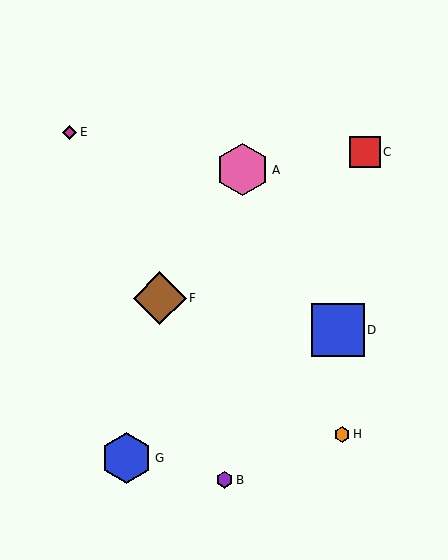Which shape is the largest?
The blue square (labeled D) is the largest.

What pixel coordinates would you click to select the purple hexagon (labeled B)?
Click at (225, 480) to select the purple hexagon B.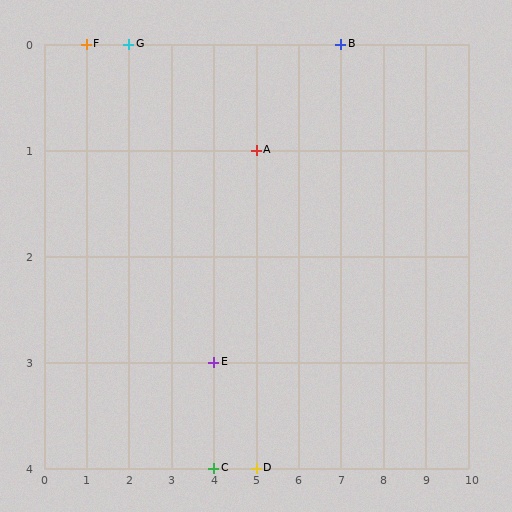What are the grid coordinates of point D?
Point D is at grid coordinates (5, 4).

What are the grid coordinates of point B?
Point B is at grid coordinates (7, 0).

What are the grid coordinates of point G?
Point G is at grid coordinates (2, 0).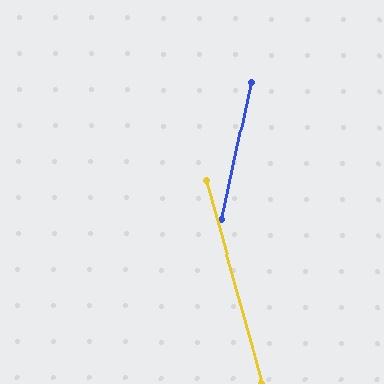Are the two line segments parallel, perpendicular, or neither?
Neither parallel nor perpendicular — they differ by about 28°.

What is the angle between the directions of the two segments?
Approximately 28 degrees.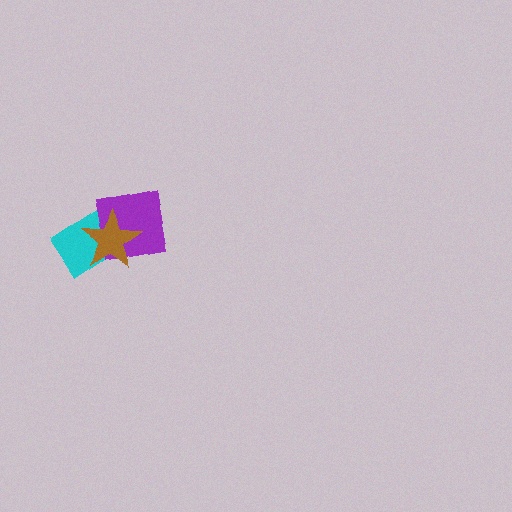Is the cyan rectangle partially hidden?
Yes, it is partially covered by another shape.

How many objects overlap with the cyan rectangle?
2 objects overlap with the cyan rectangle.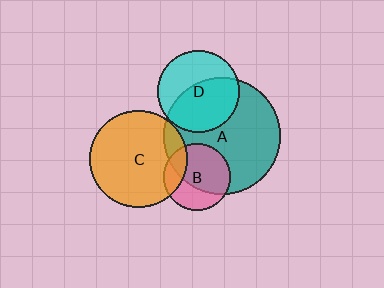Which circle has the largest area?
Circle A (teal).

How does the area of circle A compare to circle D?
Approximately 2.0 times.